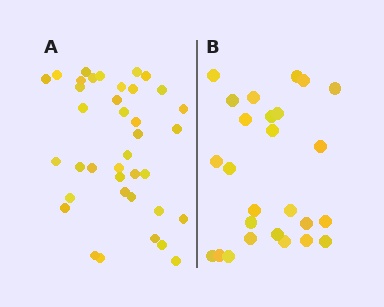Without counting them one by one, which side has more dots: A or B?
Region A (the left region) has more dots.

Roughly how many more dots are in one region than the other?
Region A has roughly 12 or so more dots than region B.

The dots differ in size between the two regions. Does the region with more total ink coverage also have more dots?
No. Region B has more total ink coverage because its dots are larger, but region A actually contains more individual dots. Total area can be misleading — the number of items is what matters here.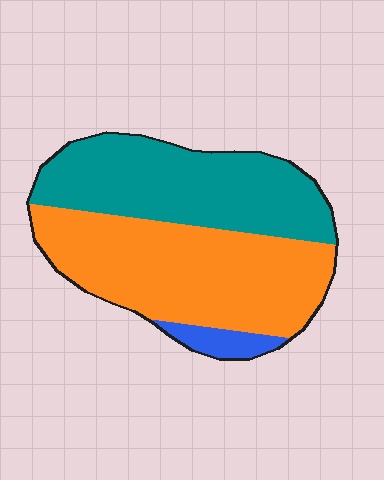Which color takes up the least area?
Blue, at roughly 5%.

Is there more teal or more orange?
Orange.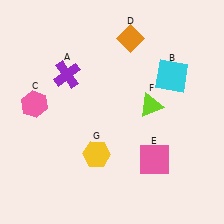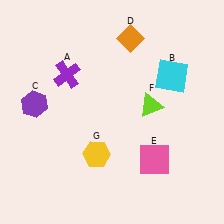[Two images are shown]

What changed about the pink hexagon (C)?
In Image 1, C is pink. In Image 2, it changed to purple.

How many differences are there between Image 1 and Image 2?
There is 1 difference between the two images.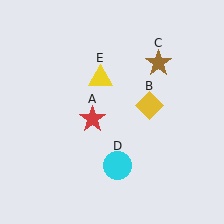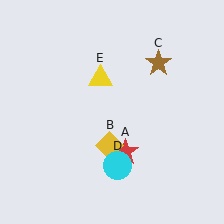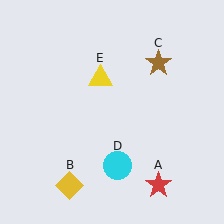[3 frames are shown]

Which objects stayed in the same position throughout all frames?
Brown star (object C) and cyan circle (object D) and yellow triangle (object E) remained stationary.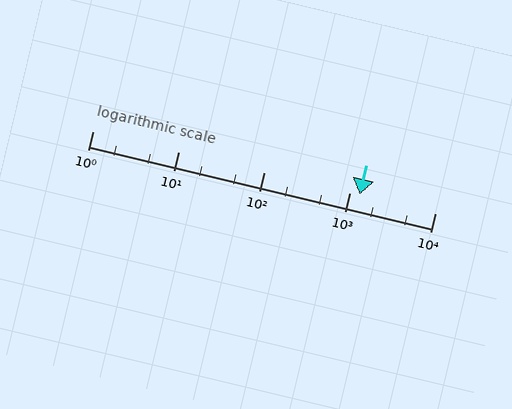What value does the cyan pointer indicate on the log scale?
The pointer indicates approximately 1300.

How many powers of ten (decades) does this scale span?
The scale spans 4 decades, from 1 to 10000.